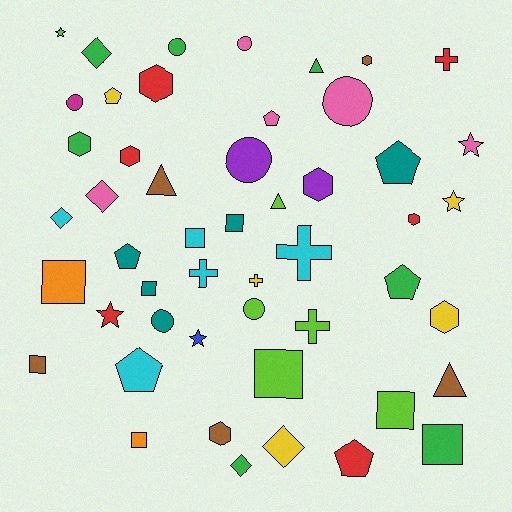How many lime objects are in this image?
There are 6 lime objects.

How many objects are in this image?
There are 50 objects.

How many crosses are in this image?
There are 5 crosses.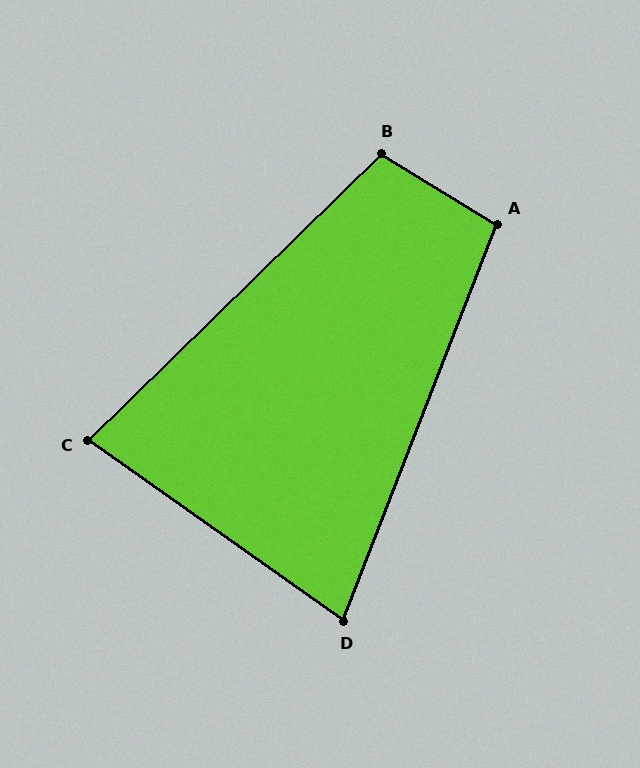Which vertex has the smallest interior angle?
D, at approximately 76 degrees.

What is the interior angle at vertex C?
Approximately 80 degrees (acute).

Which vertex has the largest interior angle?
B, at approximately 104 degrees.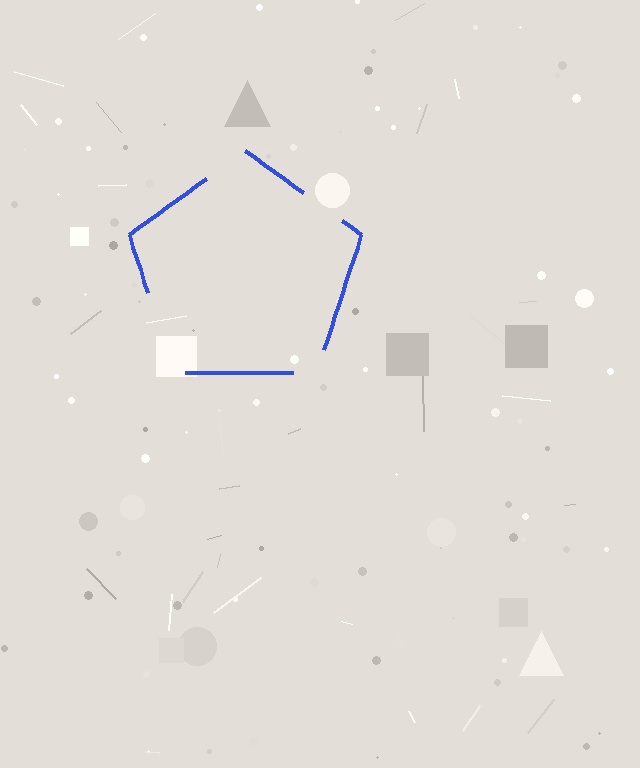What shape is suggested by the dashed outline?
The dashed outline suggests a pentagon.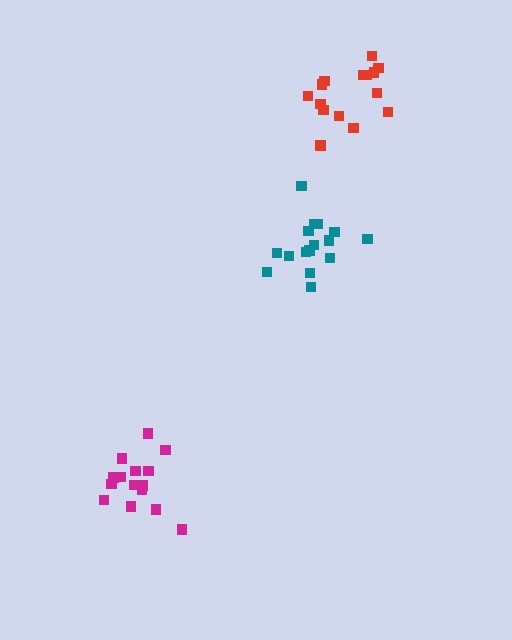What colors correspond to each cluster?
The clusters are colored: red, magenta, teal.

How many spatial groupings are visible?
There are 3 spatial groupings.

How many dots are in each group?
Group 1: 15 dots, Group 2: 15 dots, Group 3: 16 dots (46 total).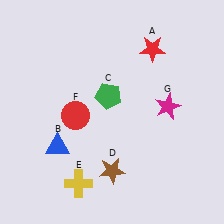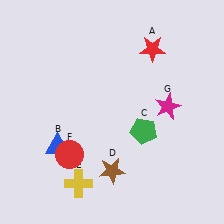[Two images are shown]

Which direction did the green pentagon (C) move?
The green pentagon (C) moved right.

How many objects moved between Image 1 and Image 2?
2 objects moved between the two images.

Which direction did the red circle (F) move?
The red circle (F) moved down.